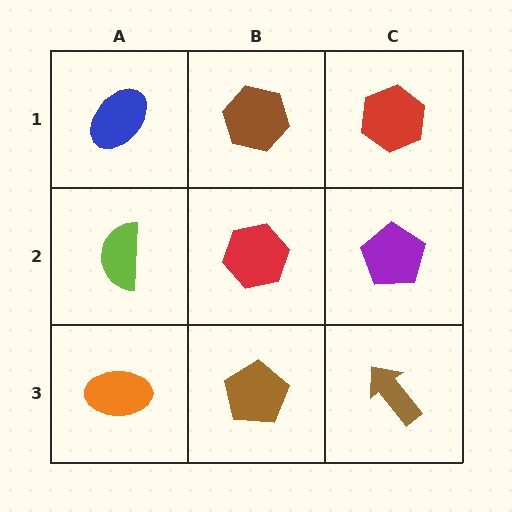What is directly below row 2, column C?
A brown arrow.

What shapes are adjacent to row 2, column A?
A blue ellipse (row 1, column A), an orange ellipse (row 3, column A), a red hexagon (row 2, column B).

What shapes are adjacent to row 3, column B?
A red hexagon (row 2, column B), an orange ellipse (row 3, column A), a brown arrow (row 3, column C).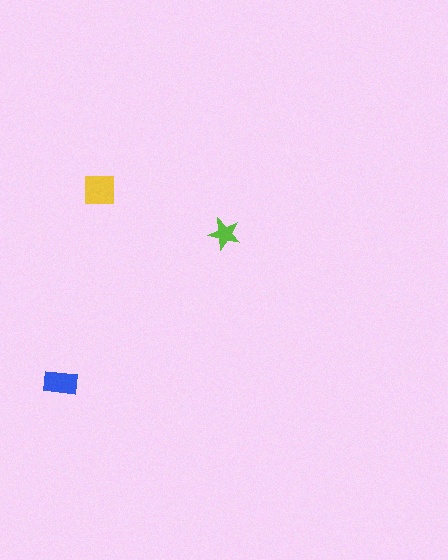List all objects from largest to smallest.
The yellow square, the blue rectangle, the lime star.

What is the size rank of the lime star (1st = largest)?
3rd.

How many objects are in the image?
There are 3 objects in the image.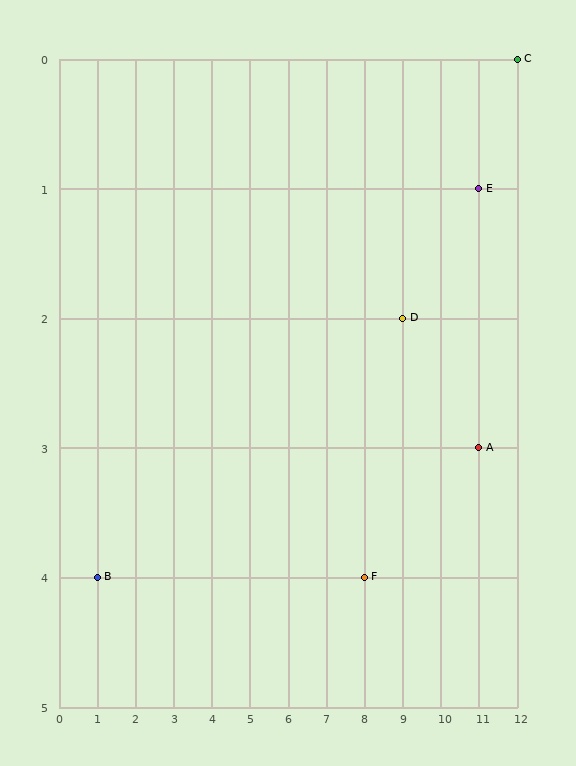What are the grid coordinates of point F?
Point F is at grid coordinates (8, 4).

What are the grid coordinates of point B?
Point B is at grid coordinates (1, 4).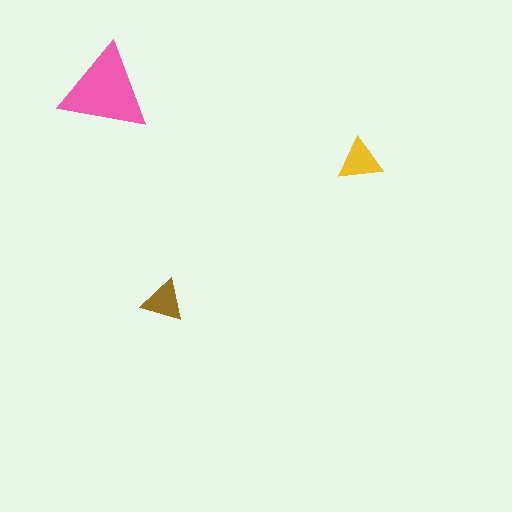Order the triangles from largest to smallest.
the pink one, the yellow one, the brown one.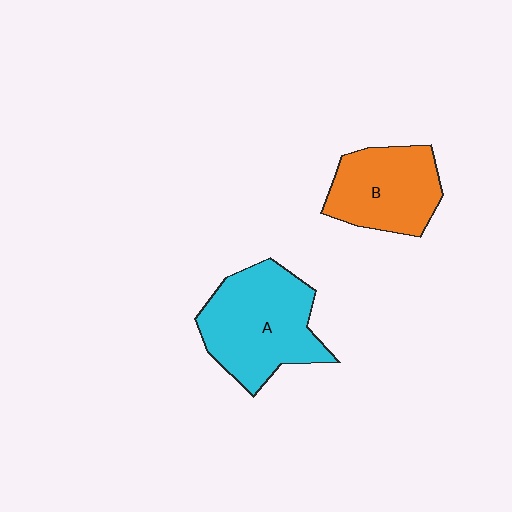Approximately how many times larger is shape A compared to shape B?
Approximately 1.3 times.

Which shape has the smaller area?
Shape B (orange).